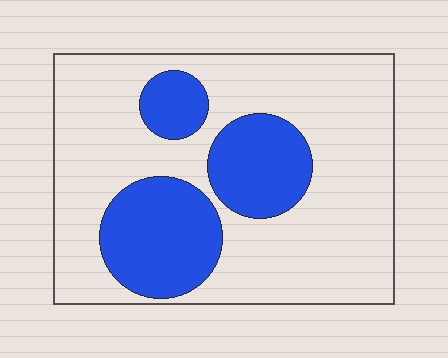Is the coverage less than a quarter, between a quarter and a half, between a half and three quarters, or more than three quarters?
Between a quarter and a half.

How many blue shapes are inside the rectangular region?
3.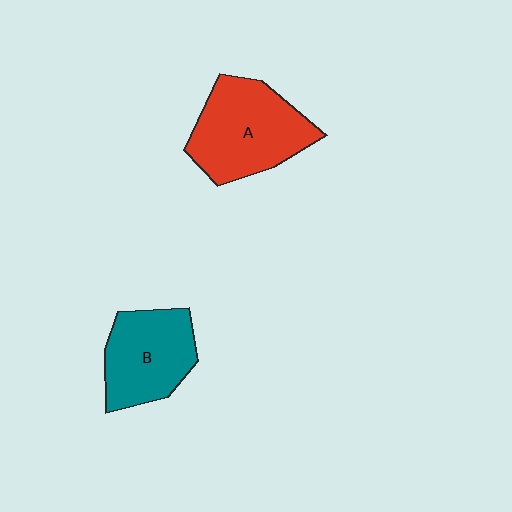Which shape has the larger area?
Shape A (red).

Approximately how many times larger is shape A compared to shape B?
Approximately 1.2 times.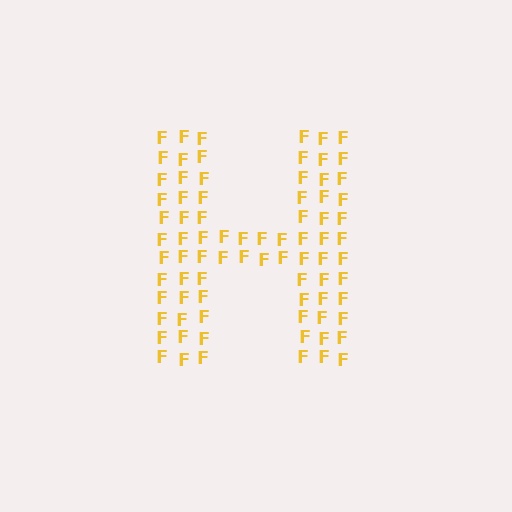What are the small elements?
The small elements are letter F's.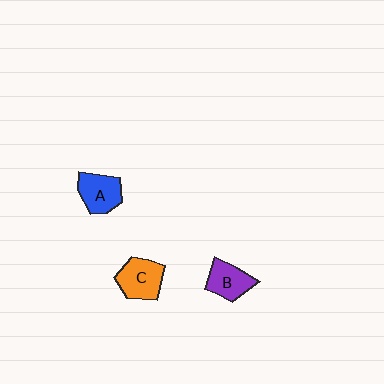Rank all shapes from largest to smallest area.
From largest to smallest: C (orange), A (blue), B (purple).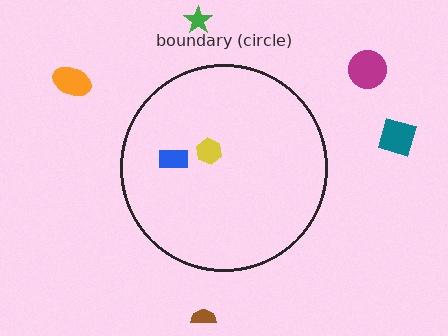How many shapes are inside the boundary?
2 inside, 5 outside.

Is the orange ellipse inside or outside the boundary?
Outside.